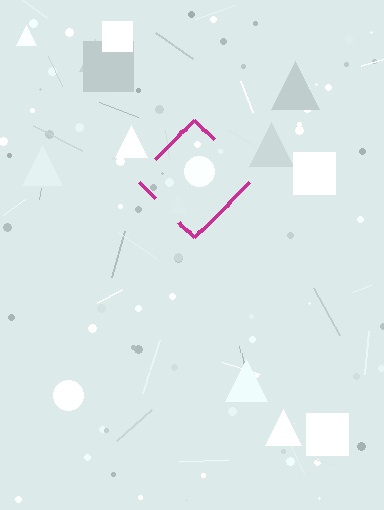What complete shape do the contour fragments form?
The contour fragments form a diamond.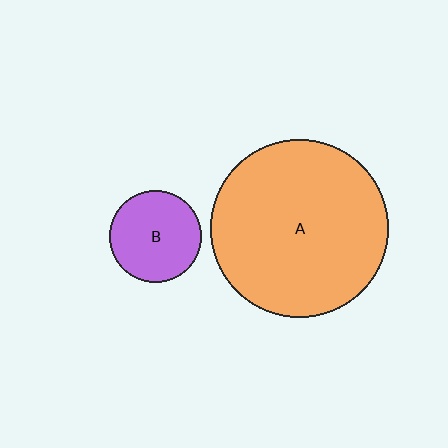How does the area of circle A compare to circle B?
Approximately 3.7 times.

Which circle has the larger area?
Circle A (orange).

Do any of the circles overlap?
No, none of the circles overlap.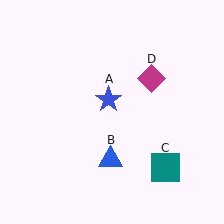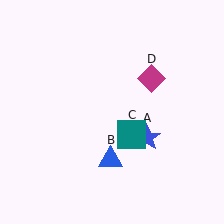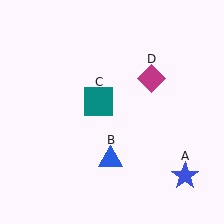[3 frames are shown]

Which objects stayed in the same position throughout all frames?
Blue triangle (object B) and magenta diamond (object D) remained stationary.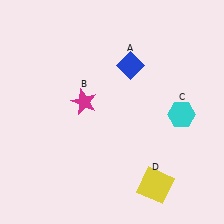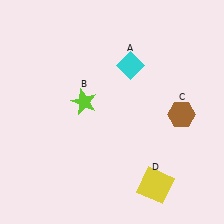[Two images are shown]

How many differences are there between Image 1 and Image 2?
There are 3 differences between the two images.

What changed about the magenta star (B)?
In Image 1, B is magenta. In Image 2, it changed to lime.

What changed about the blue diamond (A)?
In Image 1, A is blue. In Image 2, it changed to cyan.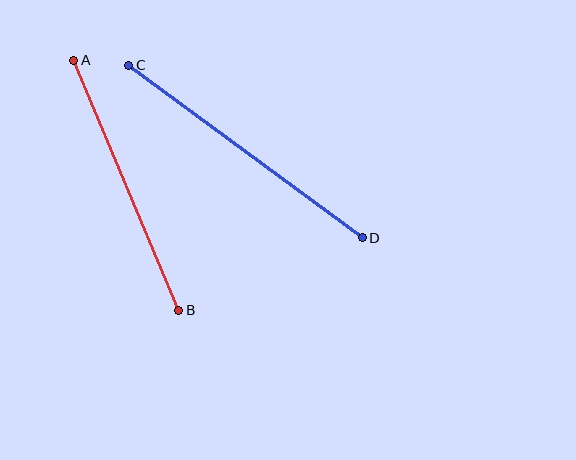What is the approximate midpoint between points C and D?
The midpoint is at approximately (246, 151) pixels.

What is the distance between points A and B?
The distance is approximately 271 pixels.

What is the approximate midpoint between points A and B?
The midpoint is at approximately (126, 185) pixels.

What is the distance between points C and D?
The distance is approximately 290 pixels.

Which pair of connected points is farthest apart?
Points C and D are farthest apart.